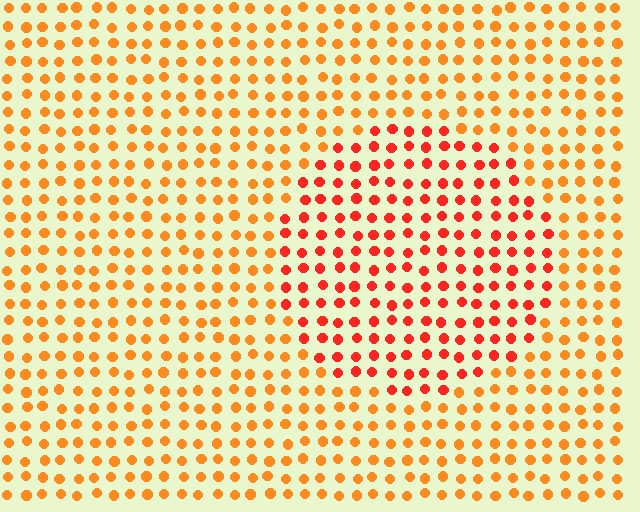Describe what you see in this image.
The image is filled with small orange elements in a uniform arrangement. A circle-shaped region is visible where the elements are tinted to a slightly different hue, forming a subtle color boundary.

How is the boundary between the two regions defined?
The boundary is defined purely by a slight shift in hue (about 28 degrees). Spacing, size, and orientation are identical on both sides.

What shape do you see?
I see a circle.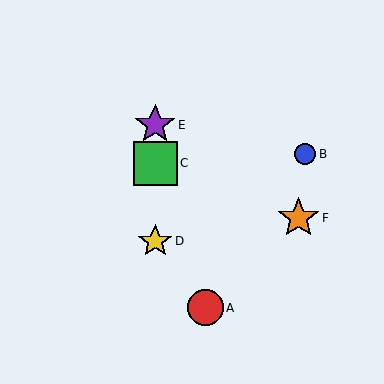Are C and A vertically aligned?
No, C is at x≈155 and A is at x≈205.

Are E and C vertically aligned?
Yes, both are at x≈155.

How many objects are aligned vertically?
3 objects (C, D, E) are aligned vertically.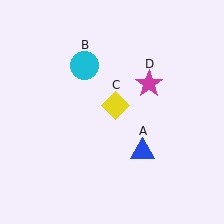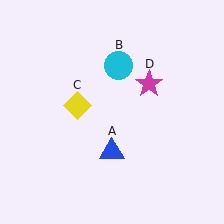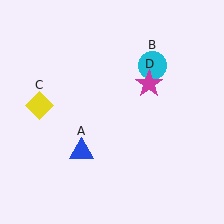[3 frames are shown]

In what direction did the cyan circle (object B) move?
The cyan circle (object B) moved right.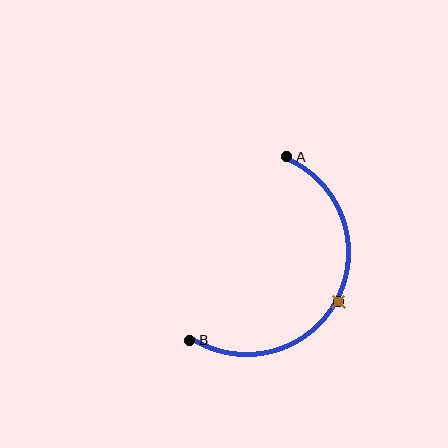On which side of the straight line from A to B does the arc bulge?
The arc bulges to the right of the straight line connecting A and B.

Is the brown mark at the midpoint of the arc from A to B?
Yes. The brown mark lies on the arc at equal arc-length from both A and B — it is the arc midpoint.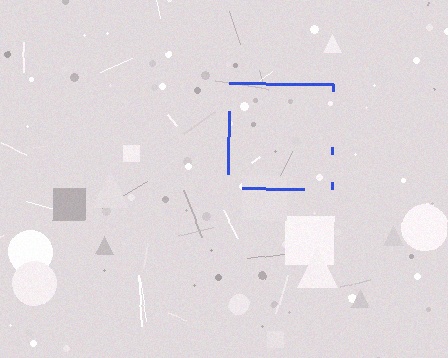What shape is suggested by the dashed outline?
The dashed outline suggests a square.